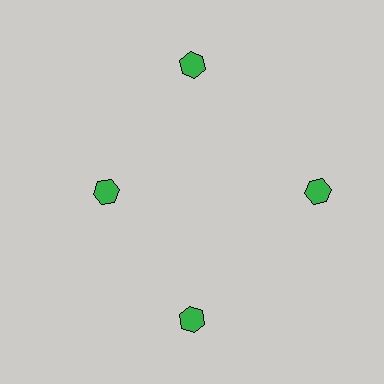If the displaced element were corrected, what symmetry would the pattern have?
It would have 4-fold rotational symmetry — the pattern would map onto itself every 90 degrees.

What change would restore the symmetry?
The symmetry would be restored by moving it outward, back onto the ring so that all 4 hexagons sit at equal angles and equal distance from the center.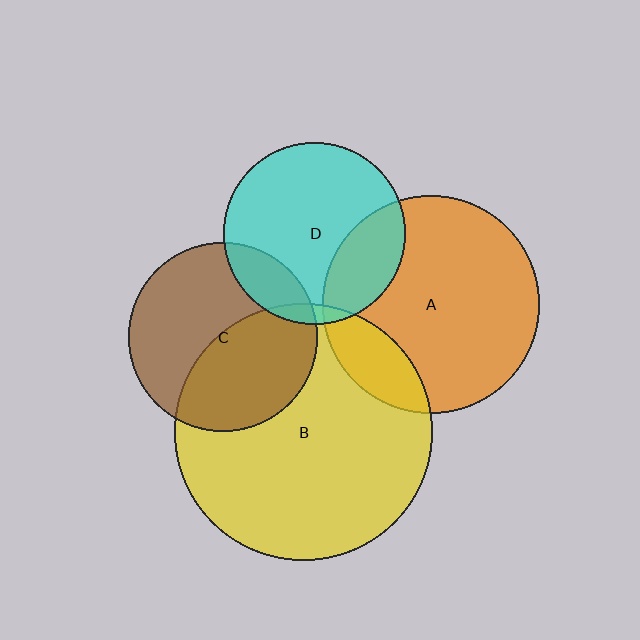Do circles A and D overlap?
Yes.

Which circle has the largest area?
Circle B (yellow).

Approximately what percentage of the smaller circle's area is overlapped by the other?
Approximately 25%.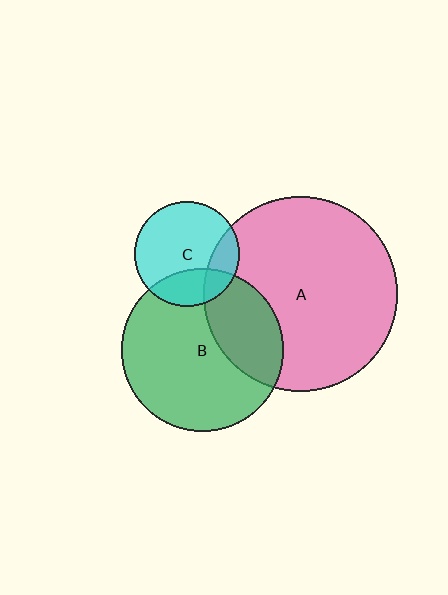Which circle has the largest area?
Circle A (pink).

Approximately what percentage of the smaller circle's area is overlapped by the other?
Approximately 25%.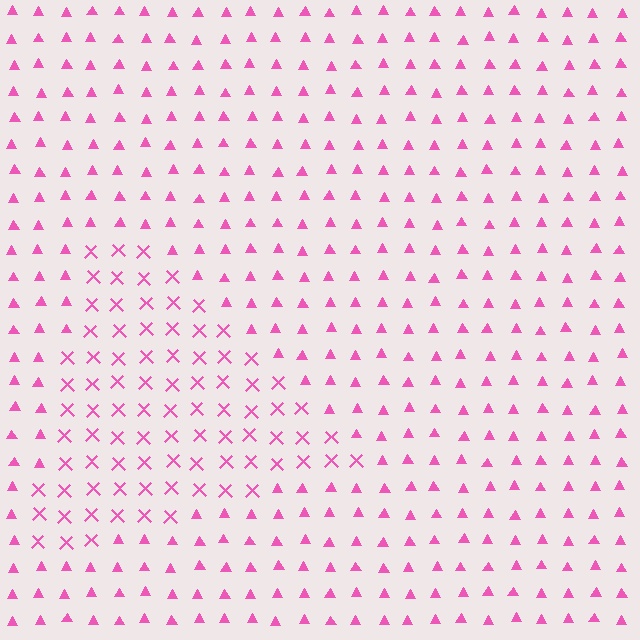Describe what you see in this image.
The image is filled with small pink elements arranged in a uniform grid. A triangle-shaped region contains X marks, while the surrounding area contains triangles. The boundary is defined purely by the change in element shape.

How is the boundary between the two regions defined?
The boundary is defined by a change in element shape: X marks inside vs. triangles outside. All elements share the same color and spacing.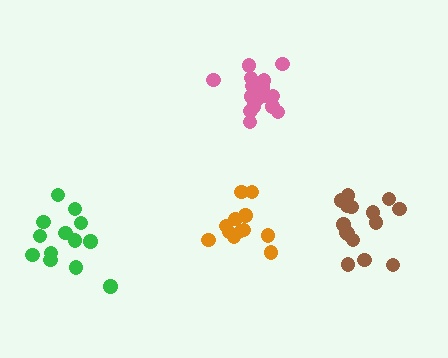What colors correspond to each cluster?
The clusters are colored: orange, green, brown, pink.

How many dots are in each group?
Group 1: 12 dots, Group 2: 13 dots, Group 3: 15 dots, Group 4: 16 dots (56 total).